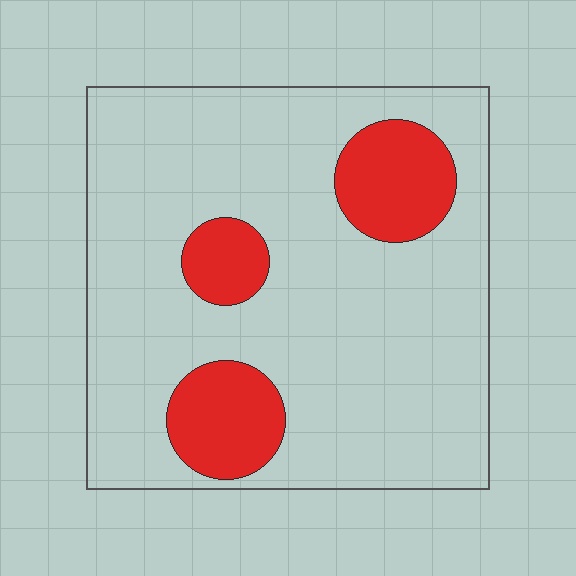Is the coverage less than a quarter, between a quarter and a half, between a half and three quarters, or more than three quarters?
Less than a quarter.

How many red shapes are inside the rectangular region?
3.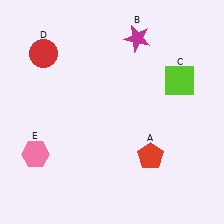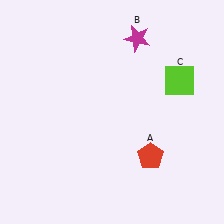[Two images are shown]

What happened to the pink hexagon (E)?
The pink hexagon (E) was removed in Image 2. It was in the bottom-left area of Image 1.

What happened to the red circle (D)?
The red circle (D) was removed in Image 2. It was in the top-left area of Image 1.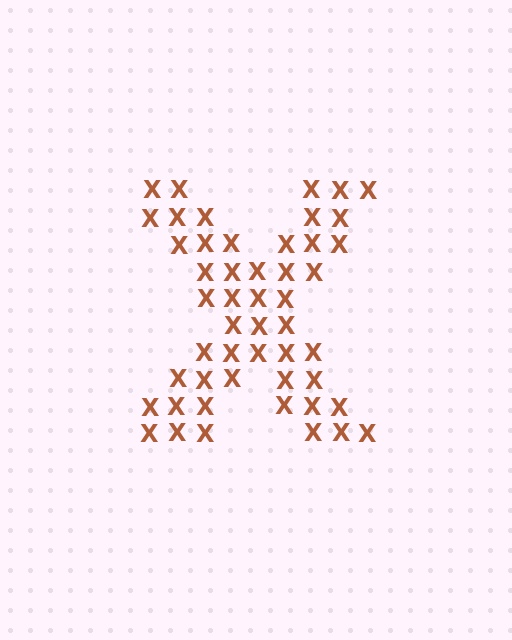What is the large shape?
The large shape is the letter X.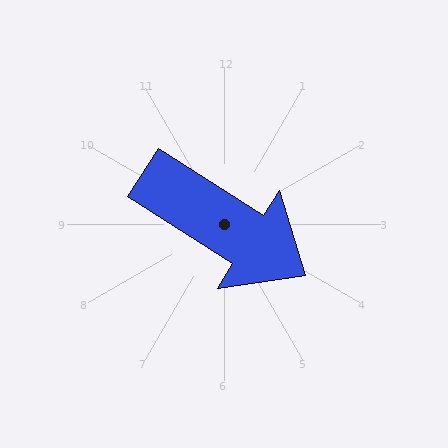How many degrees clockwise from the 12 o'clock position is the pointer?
Approximately 123 degrees.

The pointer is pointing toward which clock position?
Roughly 4 o'clock.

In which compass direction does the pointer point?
Southeast.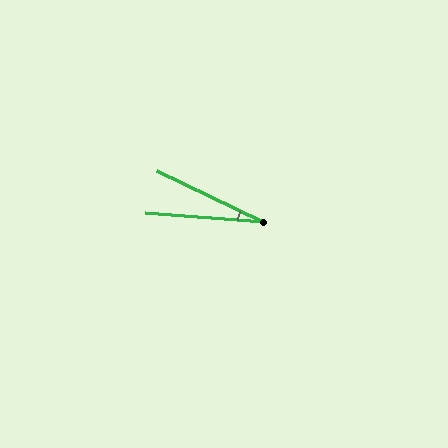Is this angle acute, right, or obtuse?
It is acute.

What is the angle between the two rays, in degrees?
Approximately 21 degrees.